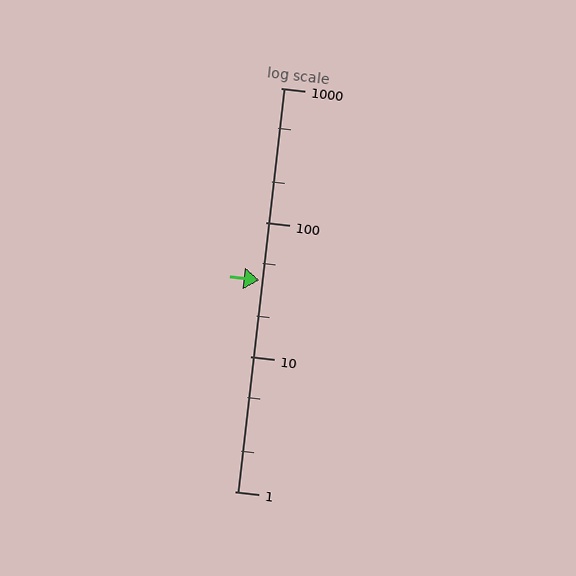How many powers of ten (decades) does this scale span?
The scale spans 3 decades, from 1 to 1000.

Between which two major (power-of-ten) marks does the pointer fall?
The pointer is between 10 and 100.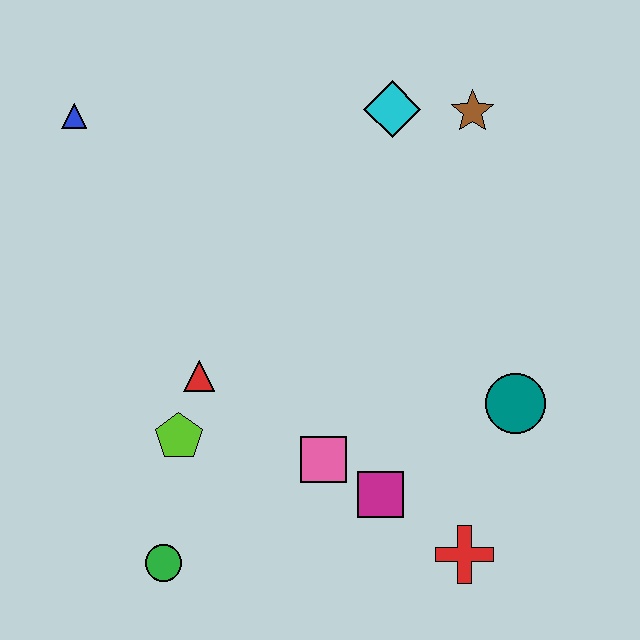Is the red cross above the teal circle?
No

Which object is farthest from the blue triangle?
The red cross is farthest from the blue triangle.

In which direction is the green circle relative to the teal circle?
The green circle is to the left of the teal circle.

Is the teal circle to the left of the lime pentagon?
No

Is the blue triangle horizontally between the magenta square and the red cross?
No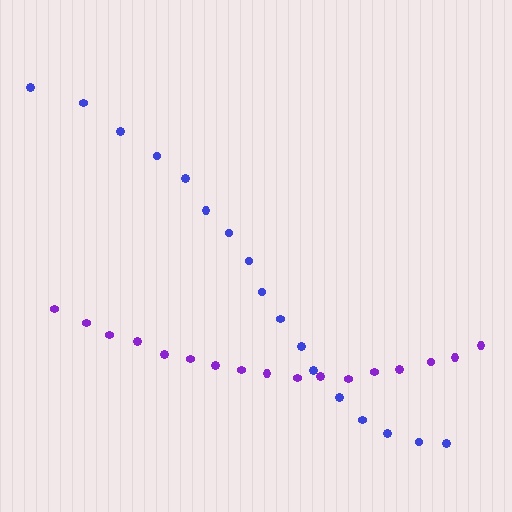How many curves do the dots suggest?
There are 2 distinct paths.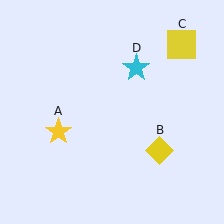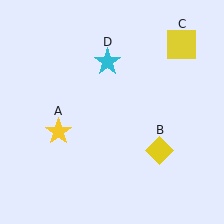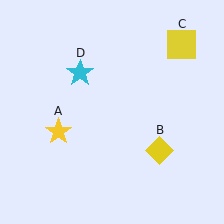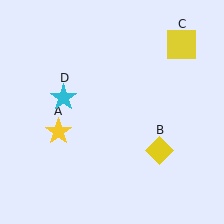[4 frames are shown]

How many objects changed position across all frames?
1 object changed position: cyan star (object D).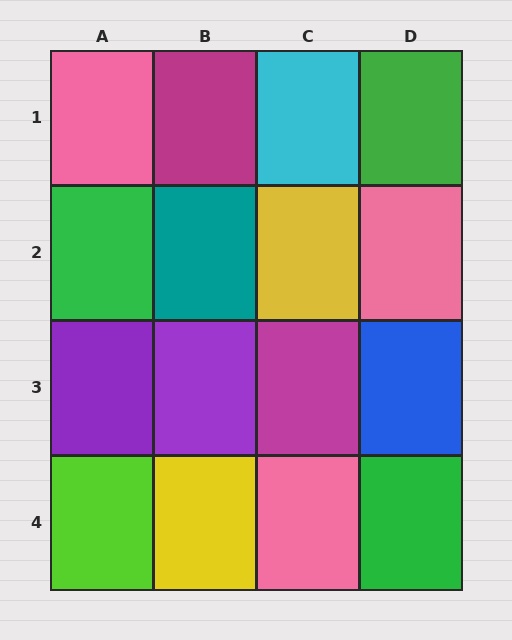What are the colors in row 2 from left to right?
Green, teal, yellow, pink.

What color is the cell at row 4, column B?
Yellow.